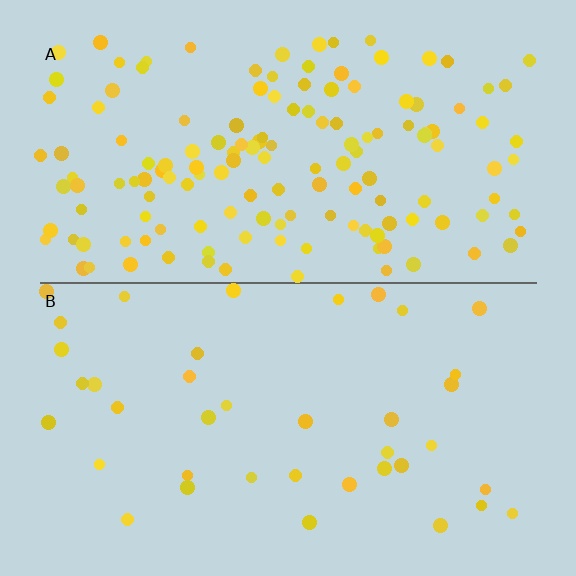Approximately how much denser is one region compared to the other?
Approximately 3.7× — region A over region B.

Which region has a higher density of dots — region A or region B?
A (the top).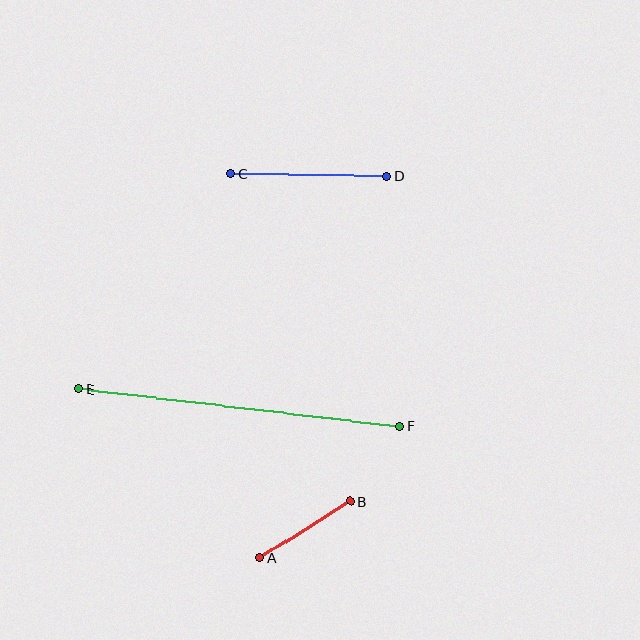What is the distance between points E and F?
The distance is approximately 323 pixels.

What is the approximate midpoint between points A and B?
The midpoint is at approximately (305, 529) pixels.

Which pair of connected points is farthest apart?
Points E and F are farthest apart.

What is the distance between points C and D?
The distance is approximately 156 pixels.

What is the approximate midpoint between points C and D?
The midpoint is at approximately (309, 175) pixels.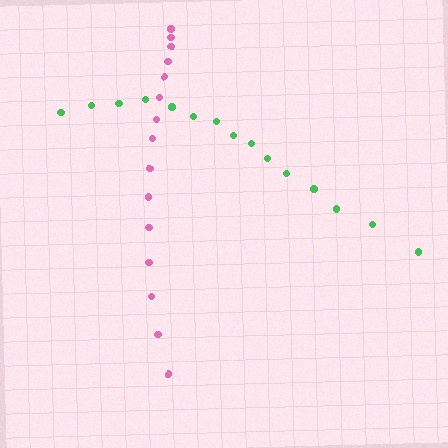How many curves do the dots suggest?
There are 2 distinct paths.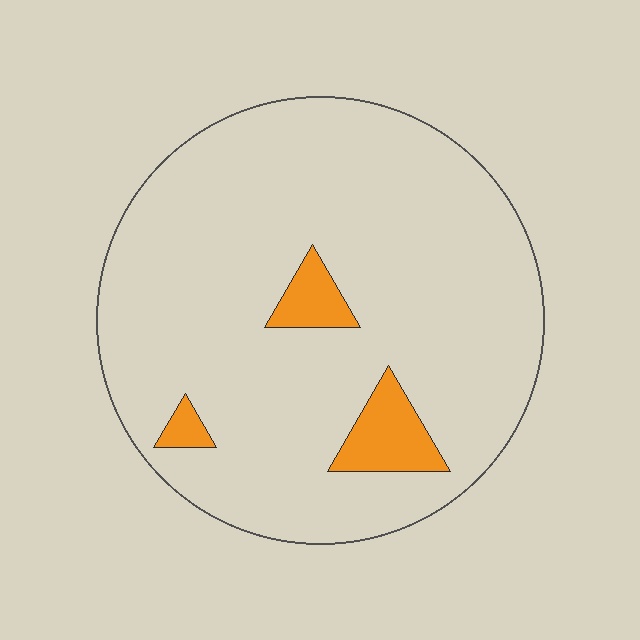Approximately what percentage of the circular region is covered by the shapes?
Approximately 10%.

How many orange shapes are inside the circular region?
3.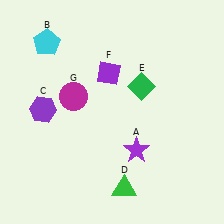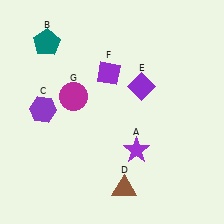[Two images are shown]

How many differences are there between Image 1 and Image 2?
There are 3 differences between the two images.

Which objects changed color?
B changed from cyan to teal. D changed from green to brown. E changed from green to purple.